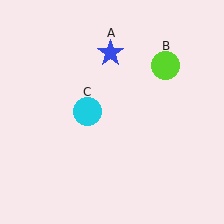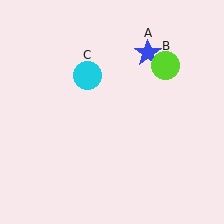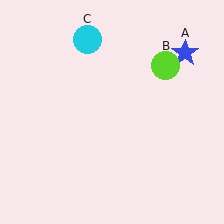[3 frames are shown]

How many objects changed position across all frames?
2 objects changed position: blue star (object A), cyan circle (object C).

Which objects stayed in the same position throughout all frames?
Lime circle (object B) remained stationary.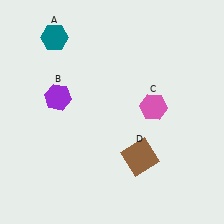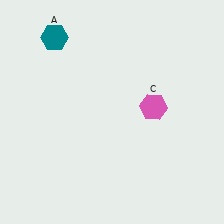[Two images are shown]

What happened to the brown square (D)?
The brown square (D) was removed in Image 2. It was in the bottom-right area of Image 1.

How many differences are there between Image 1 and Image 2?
There are 2 differences between the two images.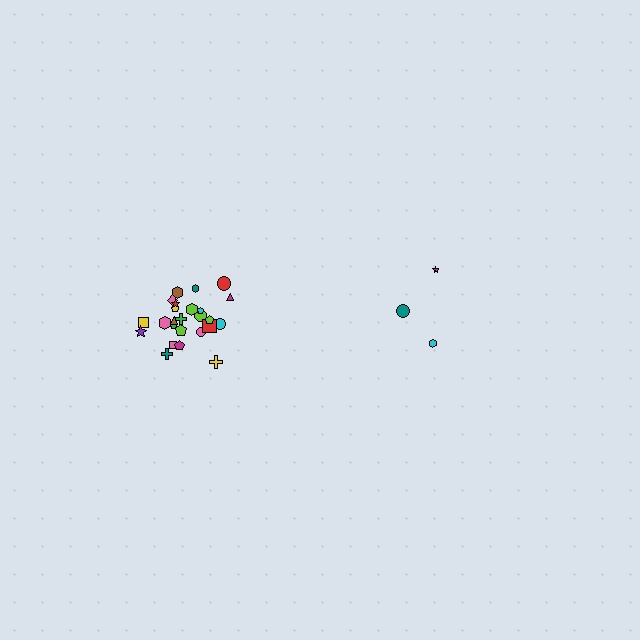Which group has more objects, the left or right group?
The left group.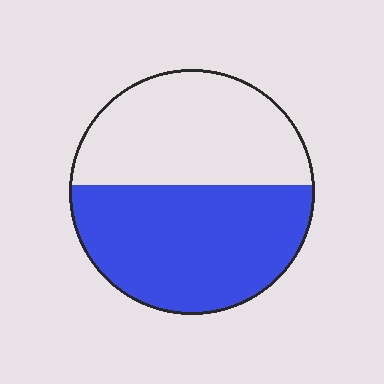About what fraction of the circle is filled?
About one half (1/2).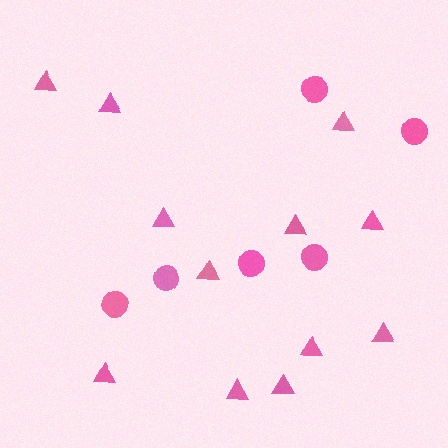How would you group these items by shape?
There are 2 groups: one group of circles (6) and one group of triangles (12).